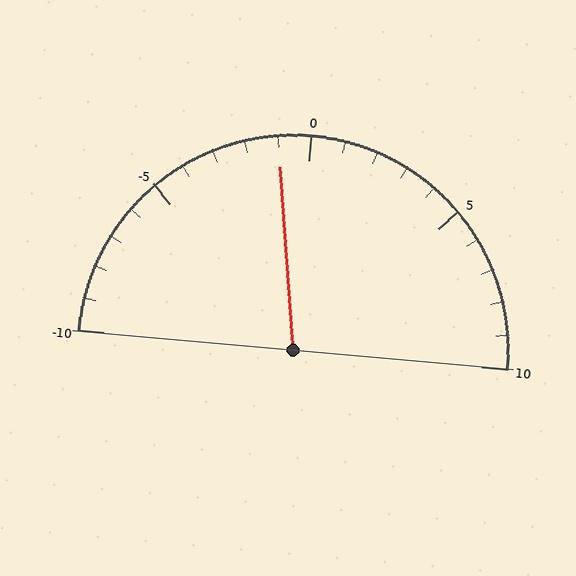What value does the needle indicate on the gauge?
The needle indicates approximately -1.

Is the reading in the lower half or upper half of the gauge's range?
The reading is in the lower half of the range (-10 to 10).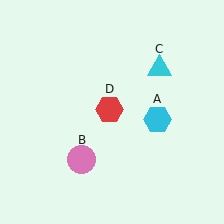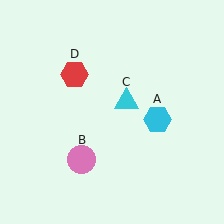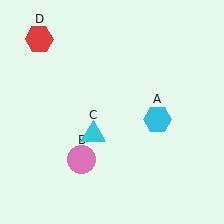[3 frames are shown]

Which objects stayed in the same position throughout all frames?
Cyan hexagon (object A) and pink circle (object B) remained stationary.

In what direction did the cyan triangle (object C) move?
The cyan triangle (object C) moved down and to the left.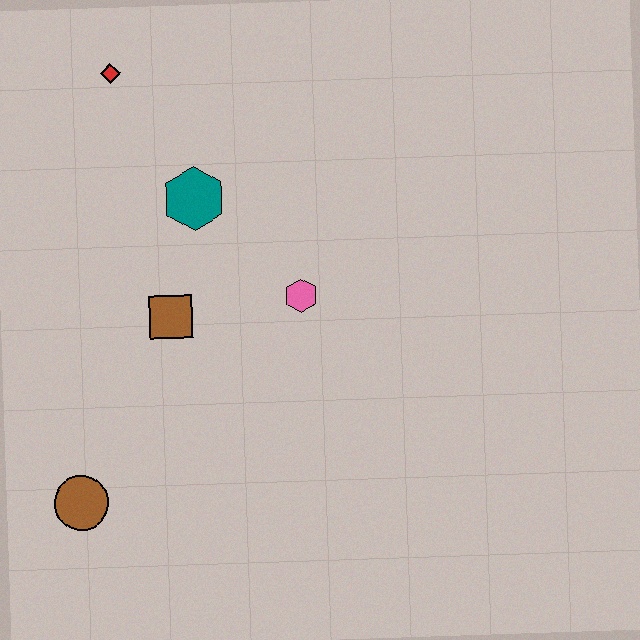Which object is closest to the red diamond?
The teal hexagon is closest to the red diamond.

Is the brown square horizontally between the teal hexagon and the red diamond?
Yes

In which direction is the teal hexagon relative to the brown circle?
The teal hexagon is above the brown circle.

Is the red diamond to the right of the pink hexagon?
No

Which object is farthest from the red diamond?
The brown circle is farthest from the red diamond.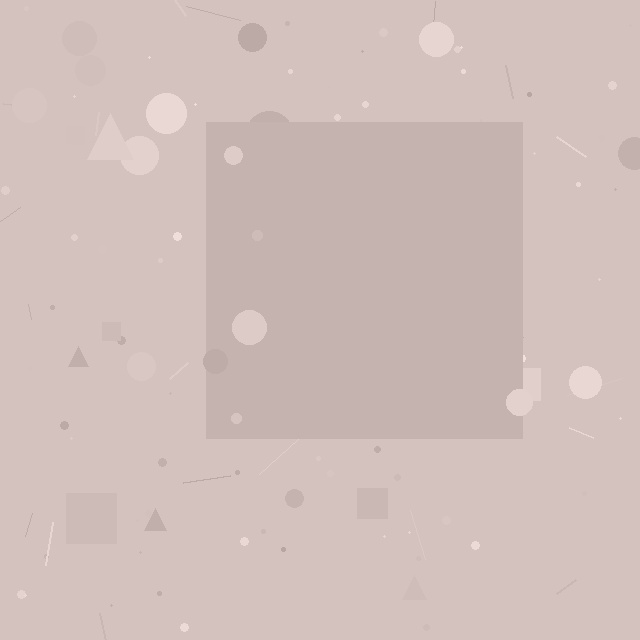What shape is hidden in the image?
A square is hidden in the image.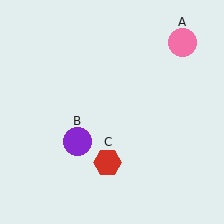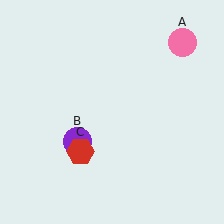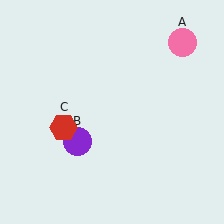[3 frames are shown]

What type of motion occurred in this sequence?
The red hexagon (object C) rotated clockwise around the center of the scene.